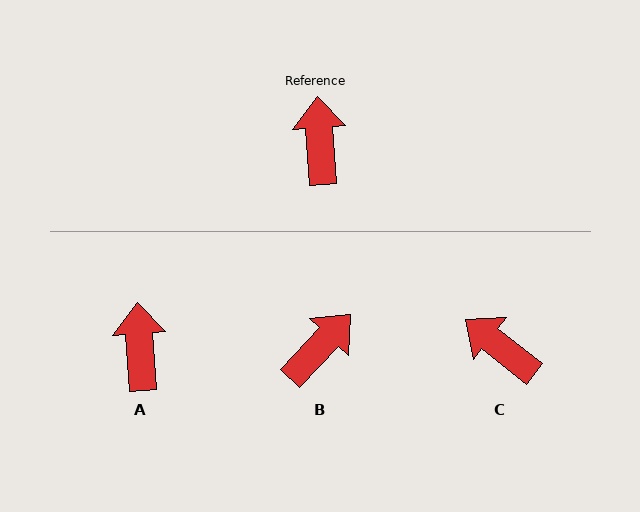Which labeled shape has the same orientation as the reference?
A.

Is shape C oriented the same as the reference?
No, it is off by about 48 degrees.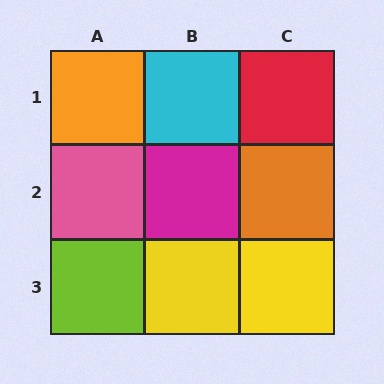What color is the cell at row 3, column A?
Lime.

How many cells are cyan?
1 cell is cyan.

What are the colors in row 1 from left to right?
Orange, cyan, red.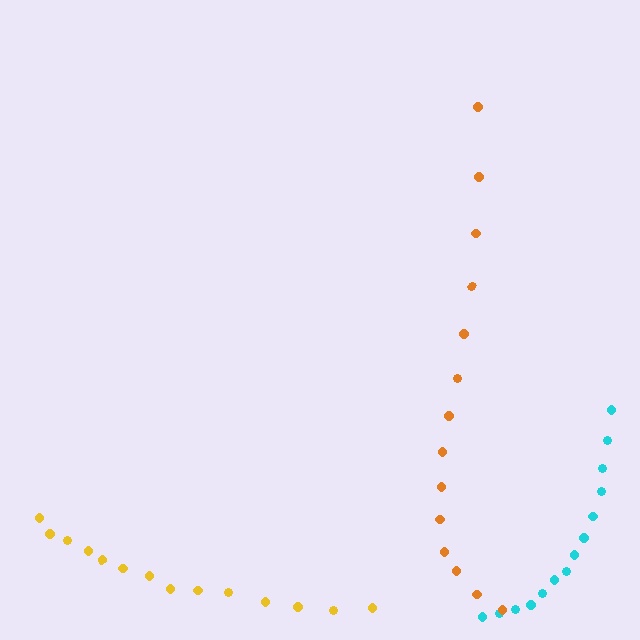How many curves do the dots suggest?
There are 3 distinct paths.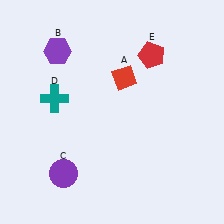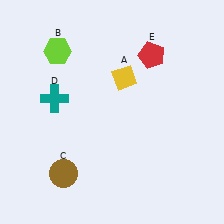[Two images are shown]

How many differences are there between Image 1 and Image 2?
There are 3 differences between the two images.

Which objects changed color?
A changed from red to yellow. B changed from purple to lime. C changed from purple to brown.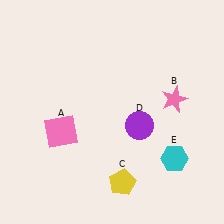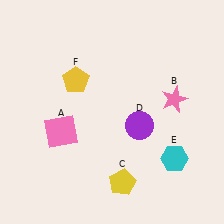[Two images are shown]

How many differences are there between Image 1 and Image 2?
There is 1 difference between the two images.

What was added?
A yellow pentagon (F) was added in Image 2.